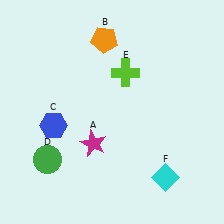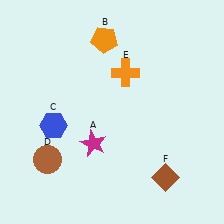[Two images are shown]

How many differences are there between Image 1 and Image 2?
There are 3 differences between the two images.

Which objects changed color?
D changed from green to brown. E changed from lime to orange. F changed from cyan to brown.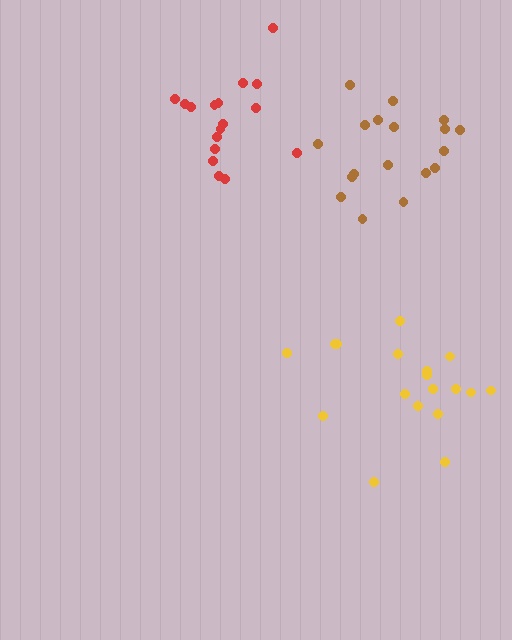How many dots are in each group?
Group 1: 18 dots, Group 2: 18 dots, Group 3: 17 dots (53 total).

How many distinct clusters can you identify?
There are 3 distinct clusters.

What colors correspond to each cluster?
The clusters are colored: brown, yellow, red.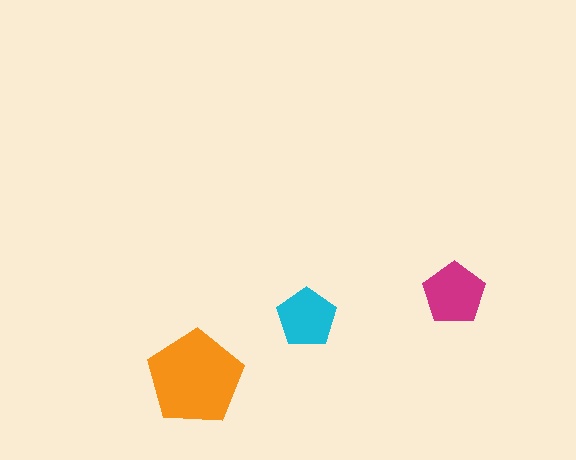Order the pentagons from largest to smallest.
the orange one, the magenta one, the cyan one.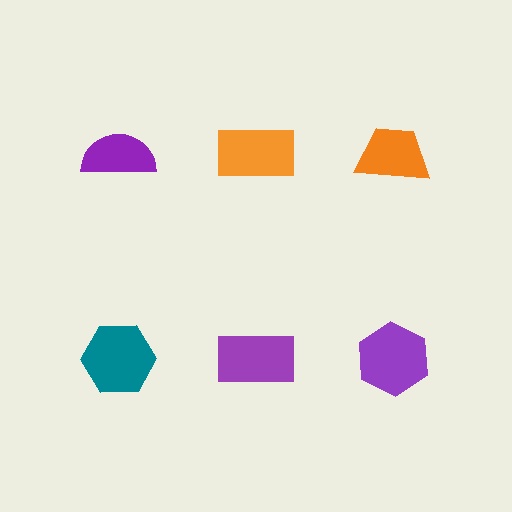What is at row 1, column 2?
An orange rectangle.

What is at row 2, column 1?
A teal hexagon.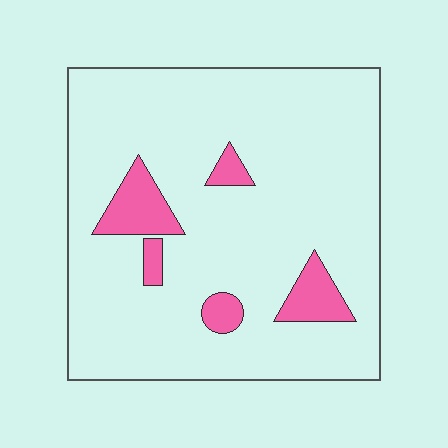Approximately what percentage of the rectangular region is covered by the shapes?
Approximately 10%.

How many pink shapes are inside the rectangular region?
5.